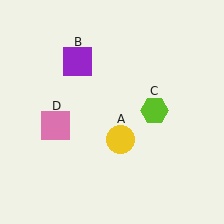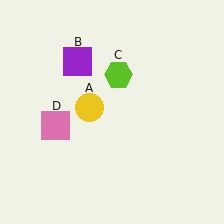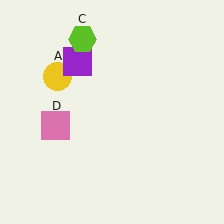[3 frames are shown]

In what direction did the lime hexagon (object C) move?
The lime hexagon (object C) moved up and to the left.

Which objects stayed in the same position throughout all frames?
Purple square (object B) and pink square (object D) remained stationary.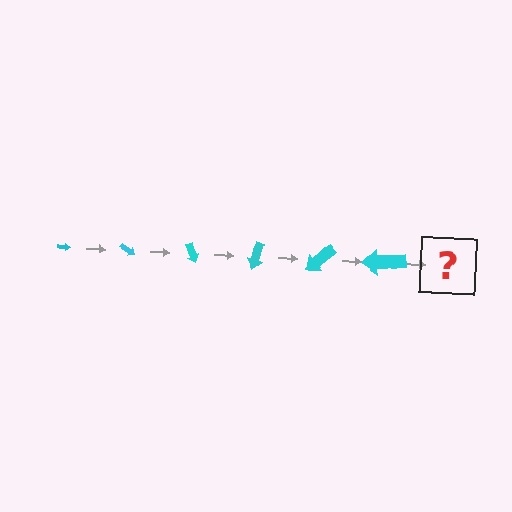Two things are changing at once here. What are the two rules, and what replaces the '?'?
The two rules are that the arrow grows larger each step and it rotates 35 degrees each step. The '?' should be an arrow, larger than the previous one and rotated 210 degrees from the start.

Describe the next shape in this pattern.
It should be an arrow, larger than the previous one and rotated 210 degrees from the start.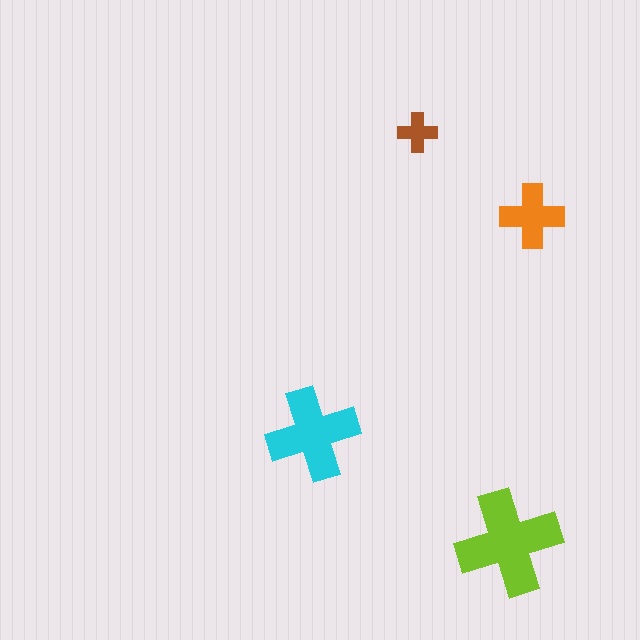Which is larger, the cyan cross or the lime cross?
The lime one.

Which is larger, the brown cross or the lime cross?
The lime one.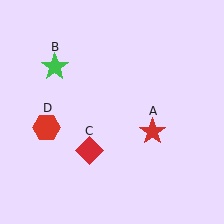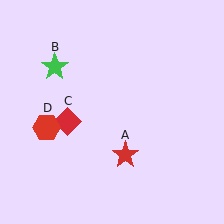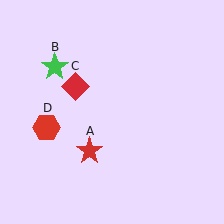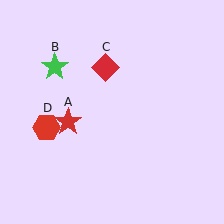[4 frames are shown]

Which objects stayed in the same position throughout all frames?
Green star (object B) and red hexagon (object D) remained stationary.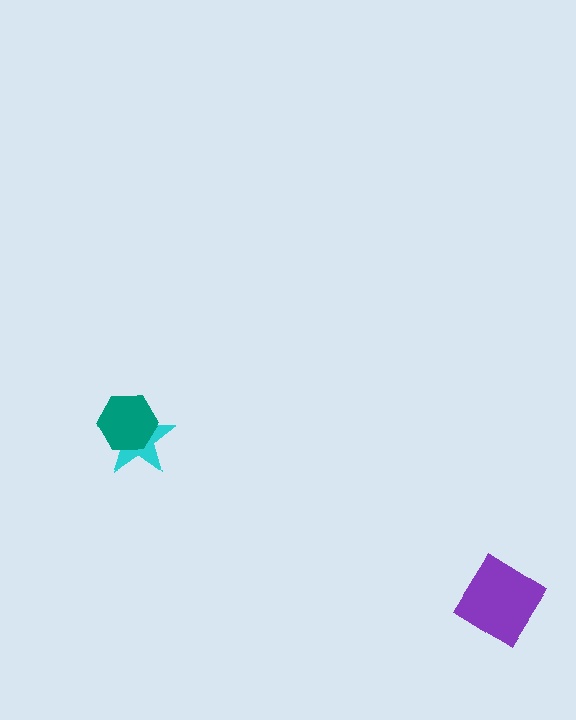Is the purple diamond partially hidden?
No, no other shape covers it.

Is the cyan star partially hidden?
Yes, it is partially covered by another shape.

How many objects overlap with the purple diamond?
0 objects overlap with the purple diamond.